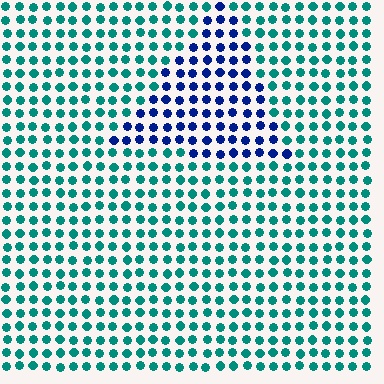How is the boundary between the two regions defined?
The boundary is defined purely by a slight shift in hue (about 56 degrees). Spacing, size, and orientation are identical on both sides.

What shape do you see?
I see a triangle.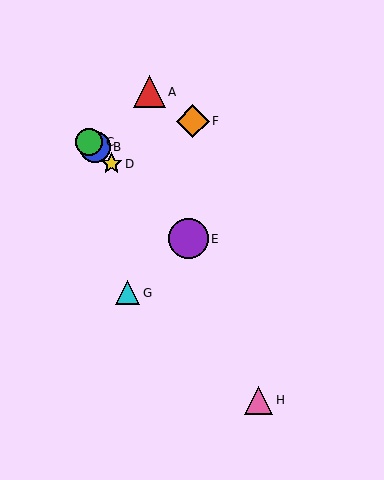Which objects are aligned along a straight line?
Objects B, C, D, E are aligned along a straight line.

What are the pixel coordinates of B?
Object B is at (95, 147).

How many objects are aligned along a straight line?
4 objects (B, C, D, E) are aligned along a straight line.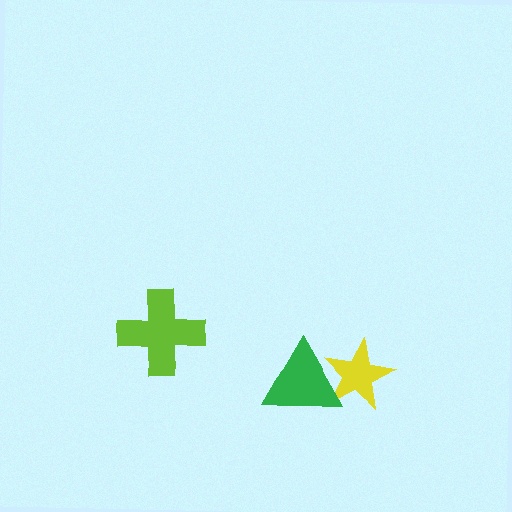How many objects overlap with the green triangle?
1 object overlaps with the green triangle.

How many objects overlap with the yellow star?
1 object overlaps with the yellow star.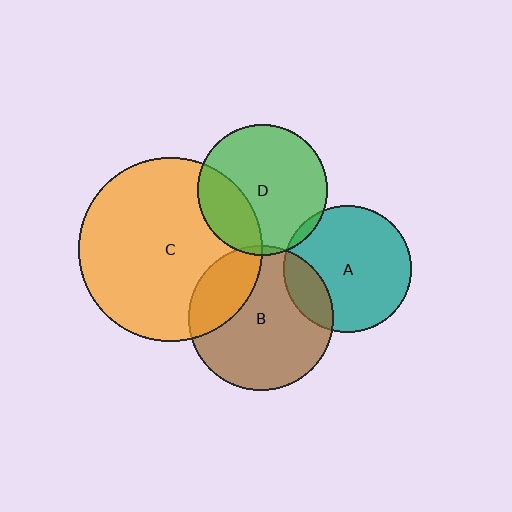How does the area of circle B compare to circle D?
Approximately 1.2 times.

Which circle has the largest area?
Circle C (orange).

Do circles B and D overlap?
Yes.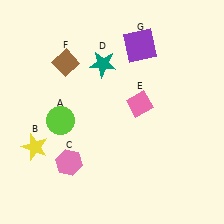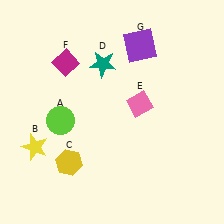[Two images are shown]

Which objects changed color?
C changed from pink to yellow. F changed from brown to magenta.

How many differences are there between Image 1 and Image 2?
There are 2 differences between the two images.